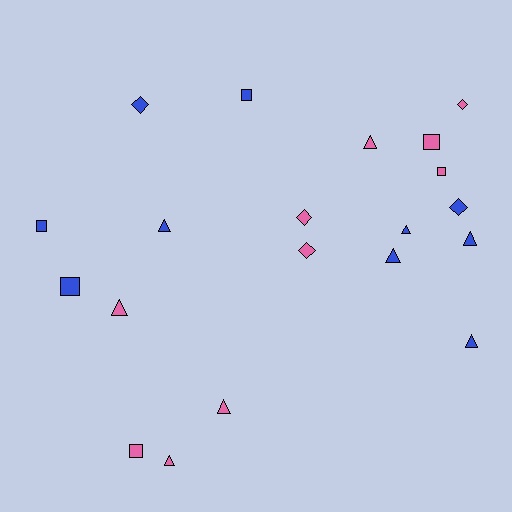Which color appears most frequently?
Blue, with 10 objects.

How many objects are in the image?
There are 20 objects.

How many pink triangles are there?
There are 4 pink triangles.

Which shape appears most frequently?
Triangle, with 9 objects.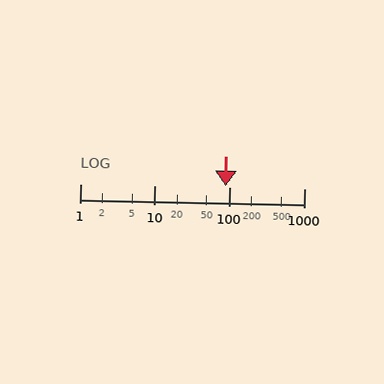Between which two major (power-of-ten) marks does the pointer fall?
The pointer is between 10 and 100.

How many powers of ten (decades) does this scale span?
The scale spans 3 decades, from 1 to 1000.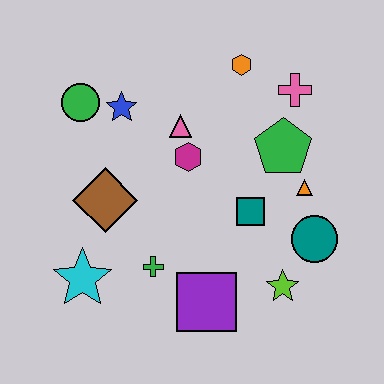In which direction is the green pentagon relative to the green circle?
The green pentagon is to the right of the green circle.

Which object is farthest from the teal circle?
The green circle is farthest from the teal circle.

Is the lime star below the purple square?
No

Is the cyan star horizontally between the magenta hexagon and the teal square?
No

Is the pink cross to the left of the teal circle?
Yes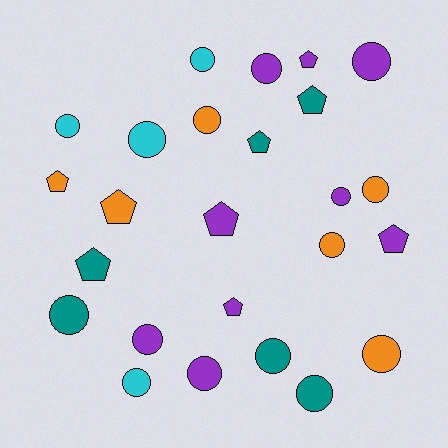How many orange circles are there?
There are 4 orange circles.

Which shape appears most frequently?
Circle, with 16 objects.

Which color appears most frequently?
Purple, with 9 objects.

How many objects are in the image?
There are 25 objects.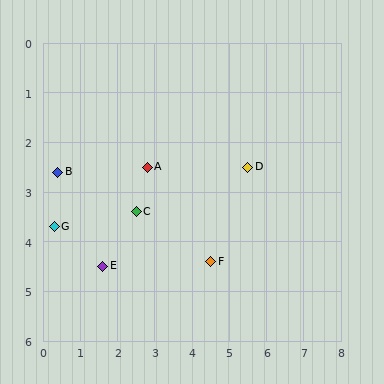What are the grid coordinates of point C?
Point C is at approximately (2.5, 3.4).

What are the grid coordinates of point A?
Point A is at approximately (2.8, 2.5).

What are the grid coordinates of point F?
Point F is at approximately (4.5, 4.4).